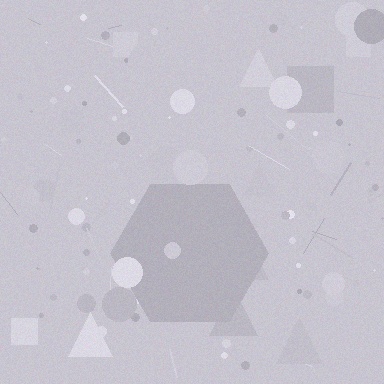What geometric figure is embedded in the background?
A hexagon is embedded in the background.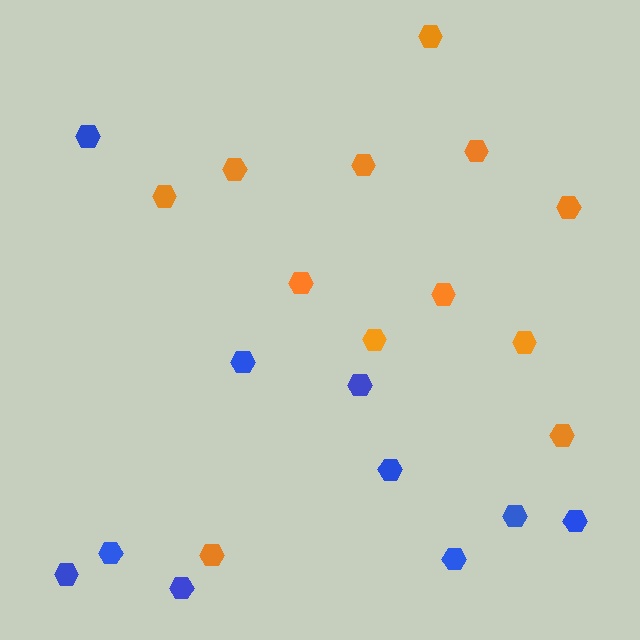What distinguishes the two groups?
There are 2 groups: one group of orange hexagons (12) and one group of blue hexagons (10).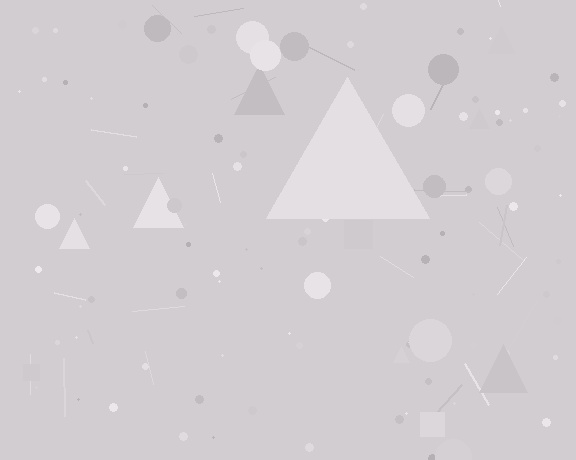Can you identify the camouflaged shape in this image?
The camouflaged shape is a triangle.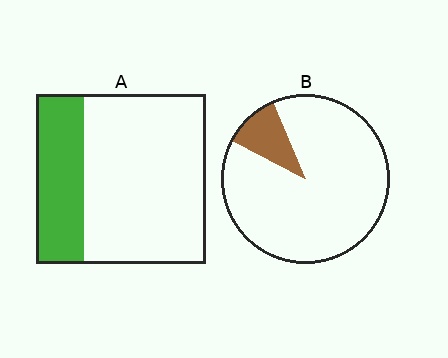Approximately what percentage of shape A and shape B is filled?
A is approximately 30% and B is approximately 10%.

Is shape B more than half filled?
No.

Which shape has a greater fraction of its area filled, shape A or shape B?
Shape A.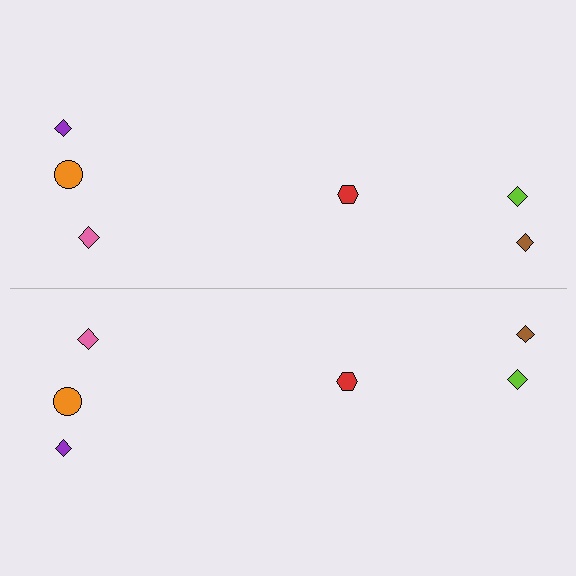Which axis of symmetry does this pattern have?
The pattern has a horizontal axis of symmetry running through the center of the image.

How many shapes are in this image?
There are 12 shapes in this image.